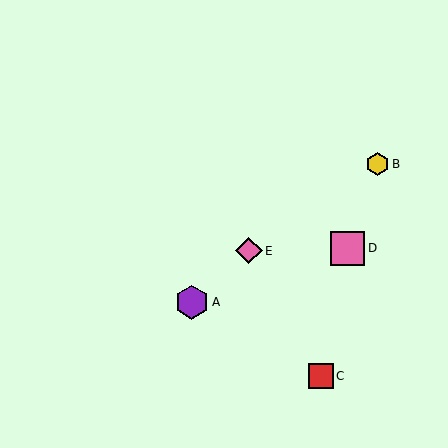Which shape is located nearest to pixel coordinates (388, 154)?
The yellow hexagon (labeled B) at (378, 164) is nearest to that location.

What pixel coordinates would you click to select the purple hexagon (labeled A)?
Click at (192, 302) to select the purple hexagon A.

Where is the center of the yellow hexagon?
The center of the yellow hexagon is at (378, 164).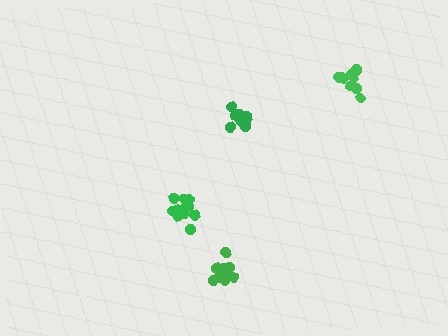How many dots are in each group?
Group 1: 11 dots, Group 2: 11 dots, Group 3: 13 dots, Group 4: 12 dots (47 total).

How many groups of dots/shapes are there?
There are 4 groups.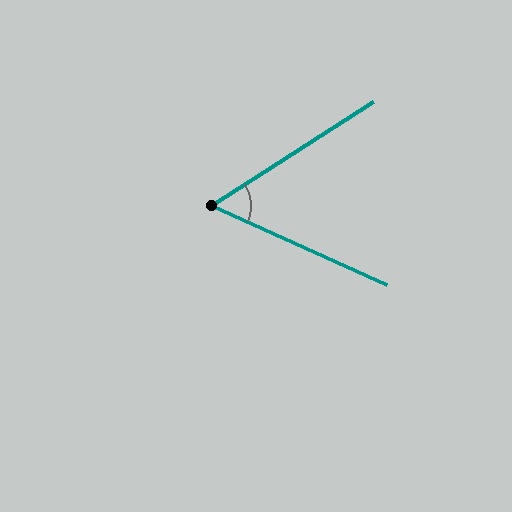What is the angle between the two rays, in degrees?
Approximately 57 degrees.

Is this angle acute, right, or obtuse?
It is acute.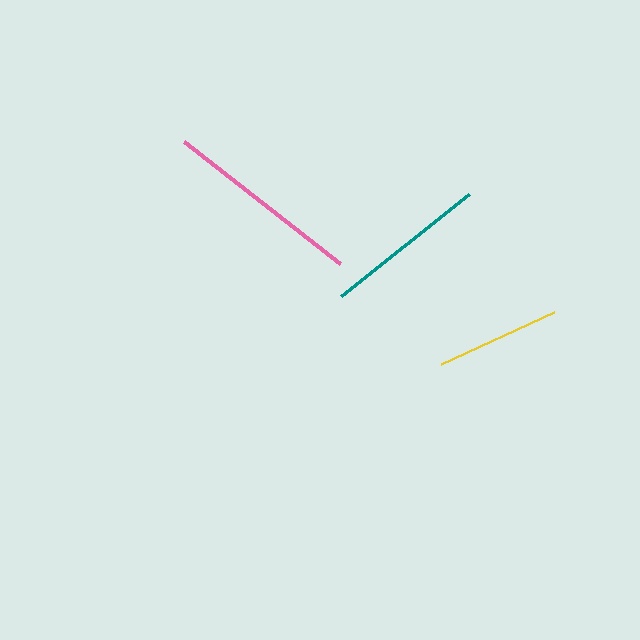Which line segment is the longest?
The pink line is the longest at approximately 198 pixels.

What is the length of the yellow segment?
The yellow segment is approximately 124 pixels long.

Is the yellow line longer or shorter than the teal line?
The teal line is longer than the yellow line.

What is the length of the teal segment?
The teal segment is approximately 163 pixels long.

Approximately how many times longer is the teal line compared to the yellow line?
The teal line is approximately 1.3 times the length of the yellow line.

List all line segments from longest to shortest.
From longest to shortest: pink, teal, yellow.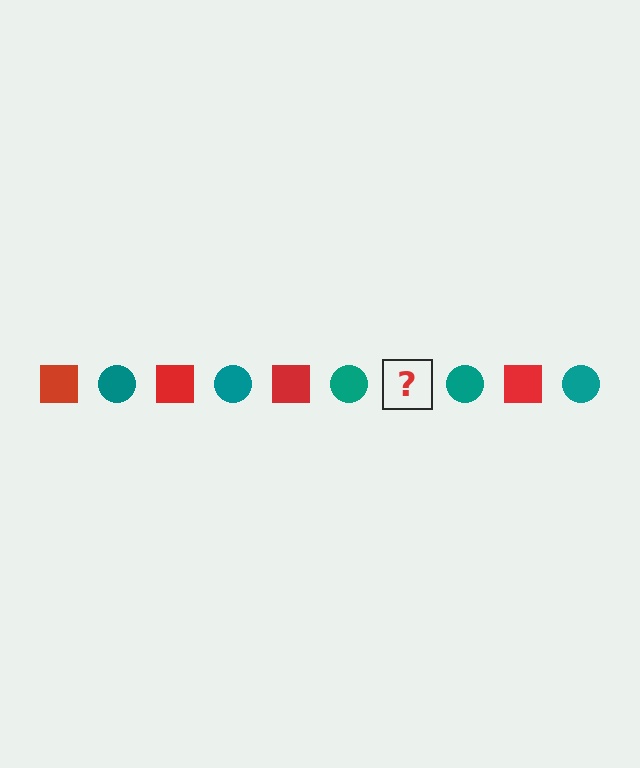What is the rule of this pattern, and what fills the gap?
The rule is that the pattern alternates between red square and teal circle. The gap should be filled with a red square.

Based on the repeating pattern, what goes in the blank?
The blank should be a red square.